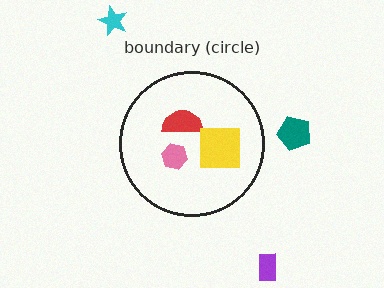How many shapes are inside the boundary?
3 inside, 3 outside.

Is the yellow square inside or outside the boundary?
Inside.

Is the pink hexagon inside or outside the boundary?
Inside.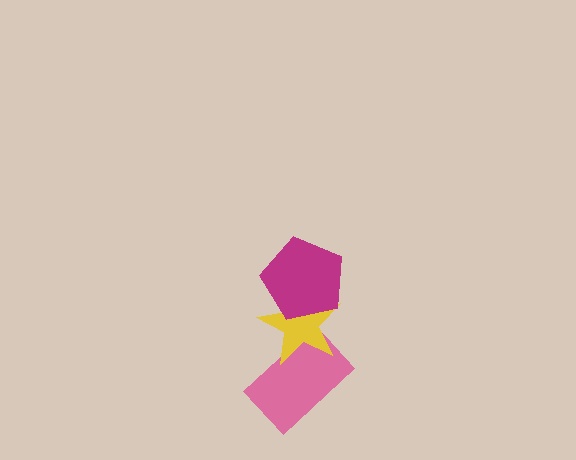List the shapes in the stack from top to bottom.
From top to bottom: the magenta pentagon, the yellow star, the pink rectangle.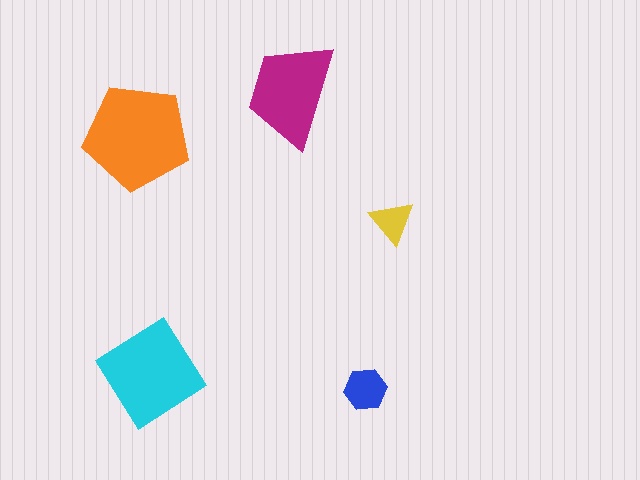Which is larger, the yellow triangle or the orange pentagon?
The orange pentagon.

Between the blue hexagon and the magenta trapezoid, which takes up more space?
The magenta trapezoid.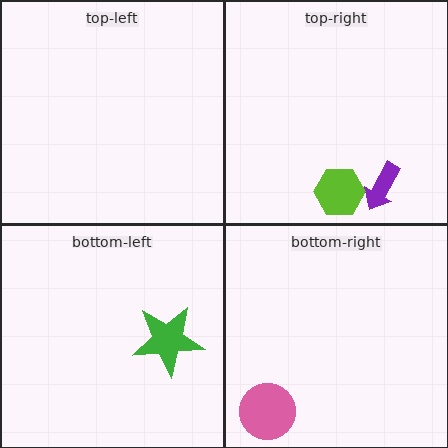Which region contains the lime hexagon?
The top-right region.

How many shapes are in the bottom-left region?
1.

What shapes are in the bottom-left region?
The green star.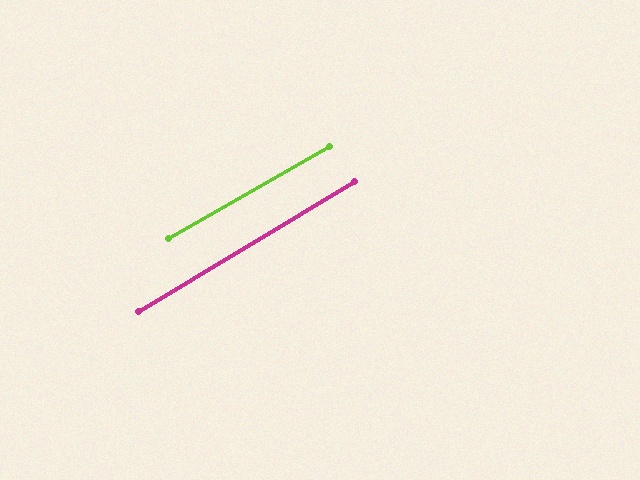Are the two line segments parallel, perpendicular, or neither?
Parallel — their directions differ by only 1.1°.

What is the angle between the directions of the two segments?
Approximately 1 degree.